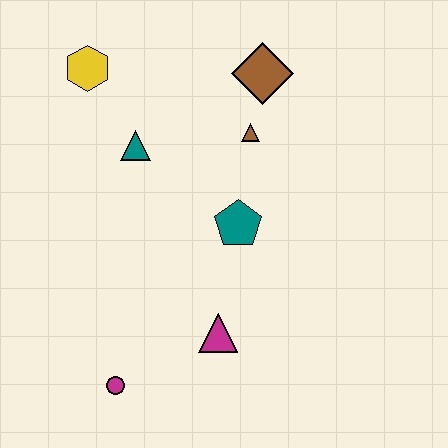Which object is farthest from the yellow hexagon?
The magenta circle is farthest from the yellow hexagon.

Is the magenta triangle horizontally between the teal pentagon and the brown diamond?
No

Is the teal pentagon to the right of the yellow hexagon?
Yes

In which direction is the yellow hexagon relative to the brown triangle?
The yellow hexagon is to the left of the brown triangle.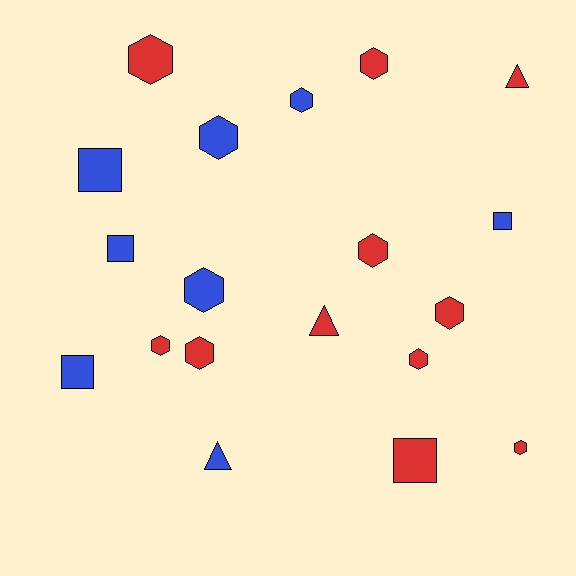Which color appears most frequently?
Red, with 11 objects.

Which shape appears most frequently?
Hexagon, with 11 objects.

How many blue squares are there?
There are 4 blue squares.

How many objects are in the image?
There are 19 objects.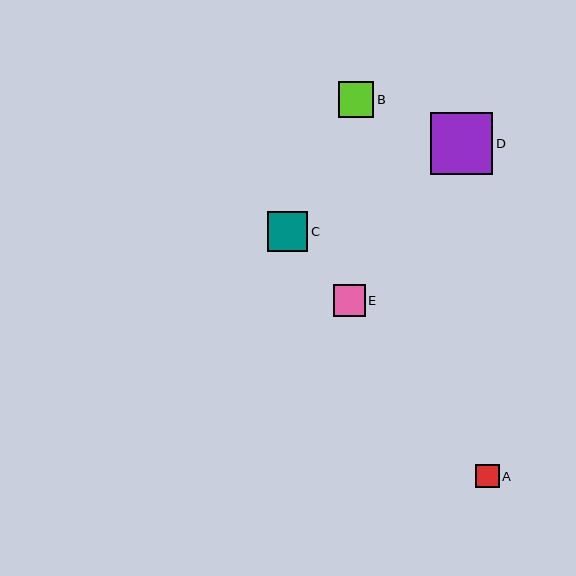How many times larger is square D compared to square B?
Square D is approximately 1.8 times the size of square B.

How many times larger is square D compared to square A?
Square D is approximately 2.7 times the size of square A.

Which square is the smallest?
Square A is the smallest with a size of approximately 24 pixels.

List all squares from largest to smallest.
From largest to smallest: D, C, B, E, A.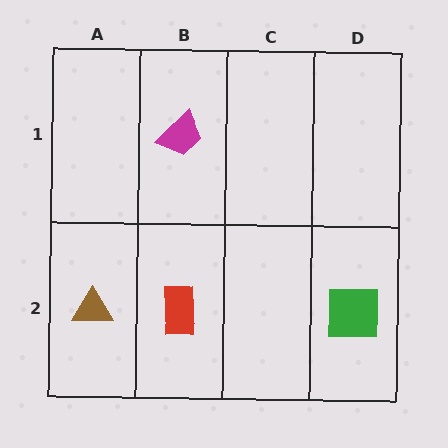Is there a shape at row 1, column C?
No, that cell is empty.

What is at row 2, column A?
A brown triangle.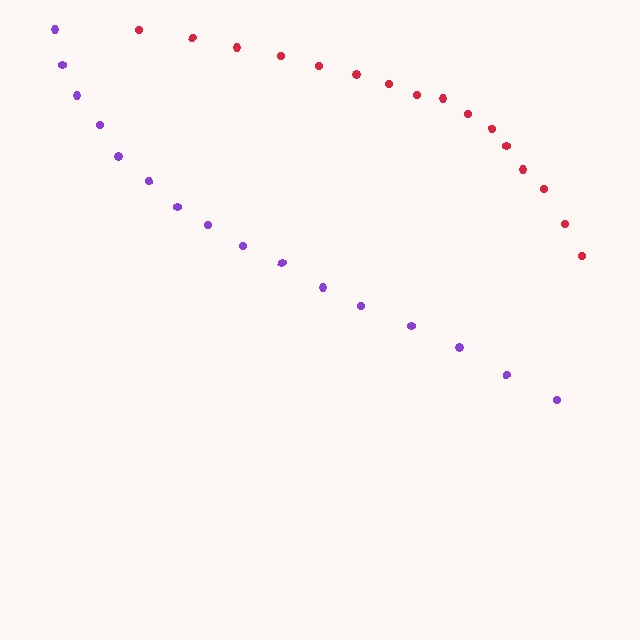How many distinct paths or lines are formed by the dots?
There are 2 distinct paths.